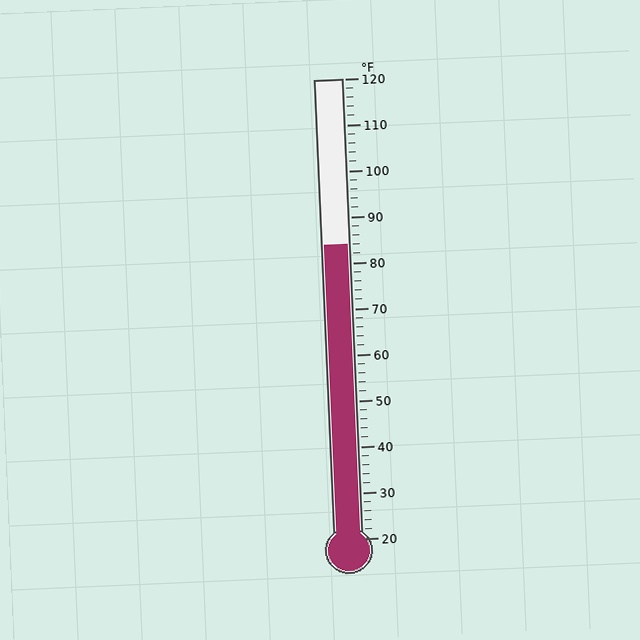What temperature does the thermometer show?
The thermometer shows approximately 84°F.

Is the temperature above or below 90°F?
The temperature is below 90°F.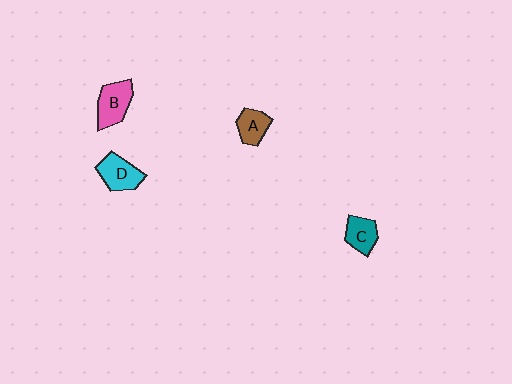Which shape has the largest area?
Shape B (pink).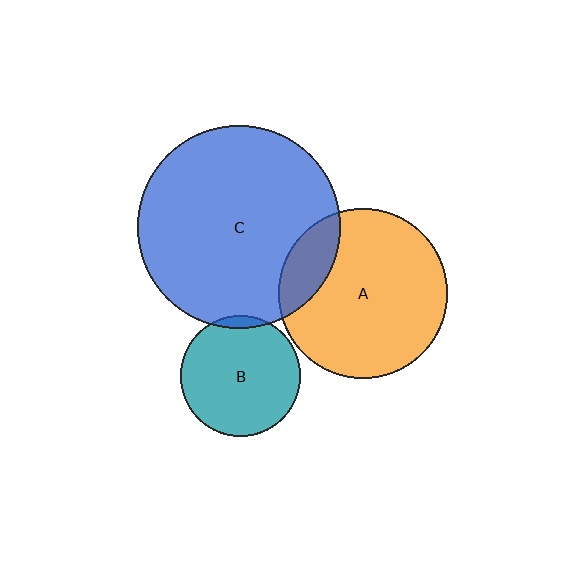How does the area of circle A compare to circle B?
Approximately 2.0 times.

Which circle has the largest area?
Circle C (blue).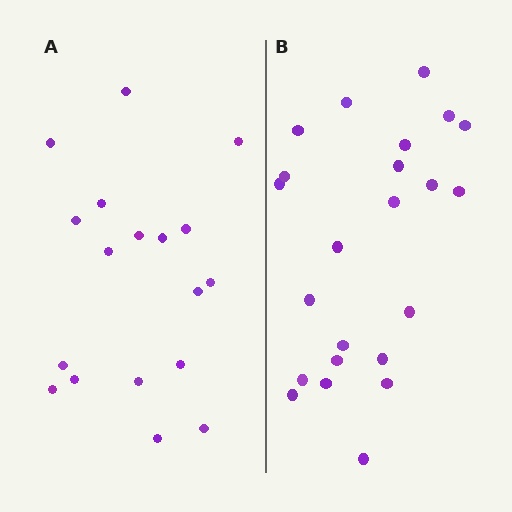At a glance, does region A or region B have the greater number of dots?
Region B (the right region) has more dots.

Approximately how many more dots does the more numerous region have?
Region B has about 5 more dots than region A.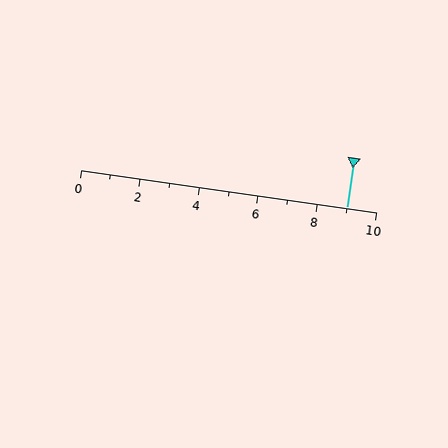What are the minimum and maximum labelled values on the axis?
The axis runs from 0 to 10.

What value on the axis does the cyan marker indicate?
The marker indicates approximately 9.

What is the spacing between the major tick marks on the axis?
The major ticks are spaced 2 apart.